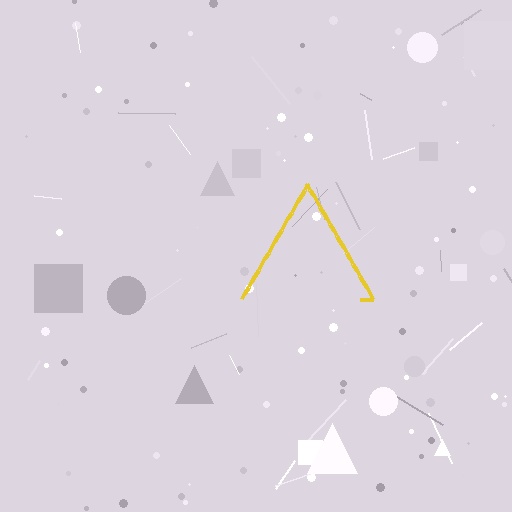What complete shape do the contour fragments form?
The contour fragments form a triangle.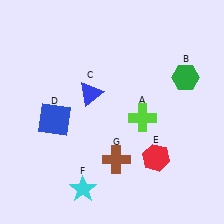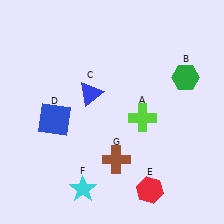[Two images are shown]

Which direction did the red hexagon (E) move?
The red hexagon (E) moved down.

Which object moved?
The red hexagon (E) moved down.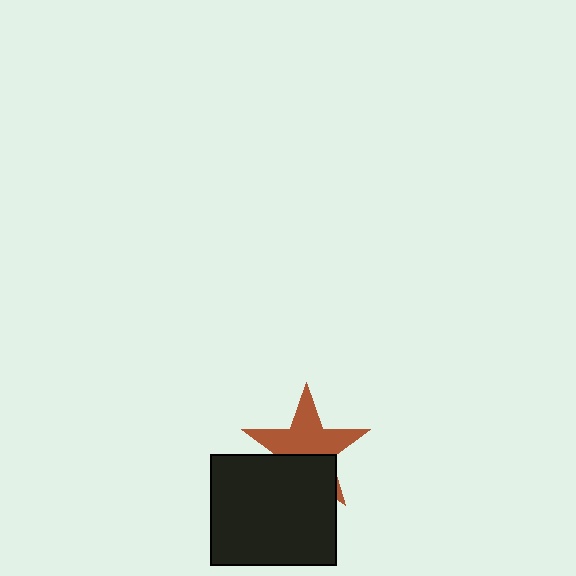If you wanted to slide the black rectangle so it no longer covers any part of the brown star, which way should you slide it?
Slide it down — that is the most direct way to separate the two shapes.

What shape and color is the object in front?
The object in front is a black rectangle.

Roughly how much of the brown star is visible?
About half of it is visible (roughly 60%).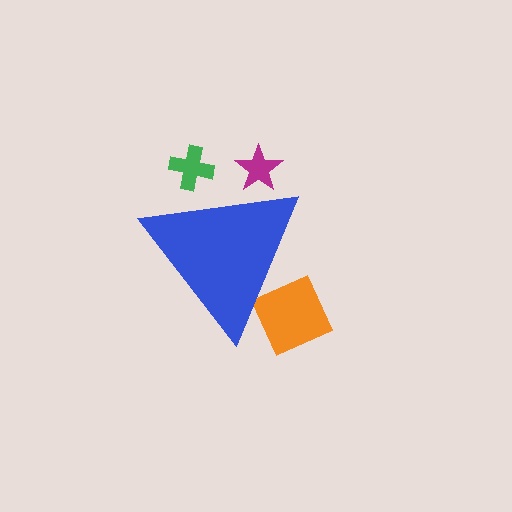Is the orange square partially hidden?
Yes, the orange square is partially hidden behind the blue triangle.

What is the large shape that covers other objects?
A blue triangle.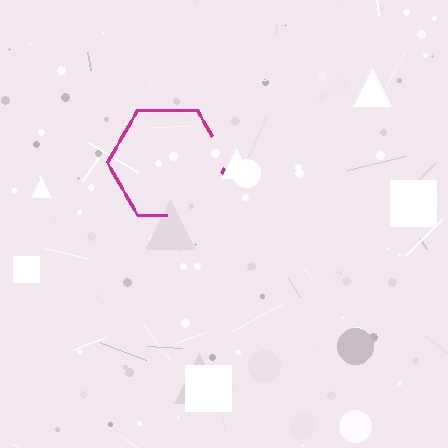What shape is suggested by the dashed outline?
The dashed outline suggests a hexagon.